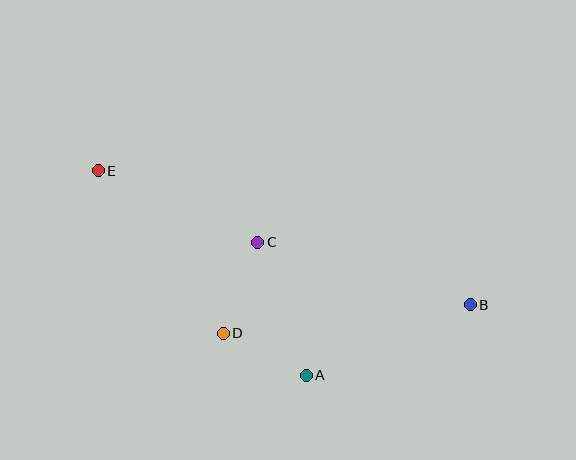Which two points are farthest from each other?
Points B and E are farthest from each other.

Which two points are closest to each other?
Points A and D are closest to each other.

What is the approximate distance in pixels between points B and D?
The distance between B and D is approximately 249 pixels.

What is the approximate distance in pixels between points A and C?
The distance between A and C is approximately 142 pixels.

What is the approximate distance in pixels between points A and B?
The distance between A and B is approximately 178 pixels.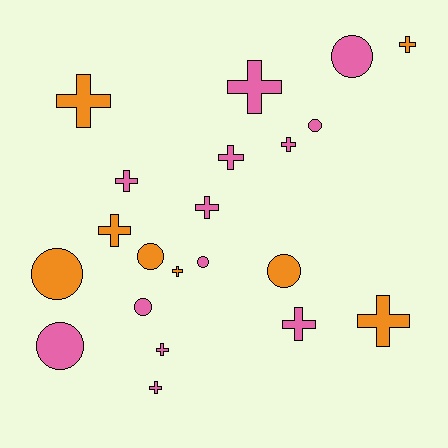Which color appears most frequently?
Pink, with 13 objects.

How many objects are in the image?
There are 21 objects.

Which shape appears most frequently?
Cross, with 13 objects.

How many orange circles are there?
There are 3 orange circles.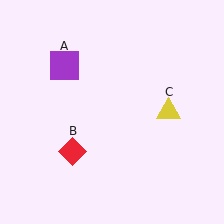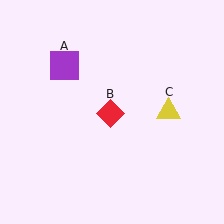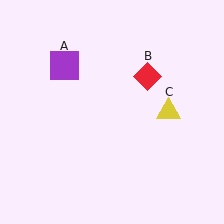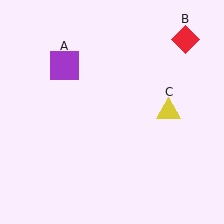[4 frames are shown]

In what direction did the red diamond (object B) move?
The red diamond (object B) moved up and to the right.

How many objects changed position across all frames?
1 object changed position: red diamond (object B).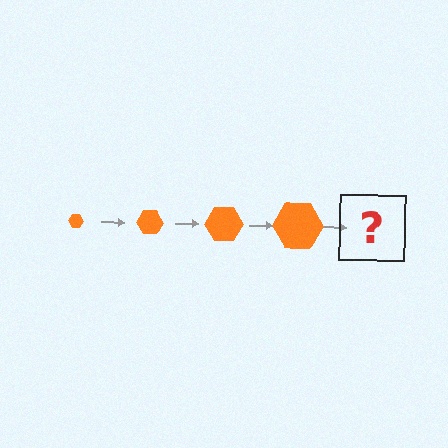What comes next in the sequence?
The next element should be an orange hexagon, larger than the previous one.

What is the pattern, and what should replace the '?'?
The pattern is that the hexagon gets progressively larger each step. The '?' should be an orange hexagon, larger than the previous one.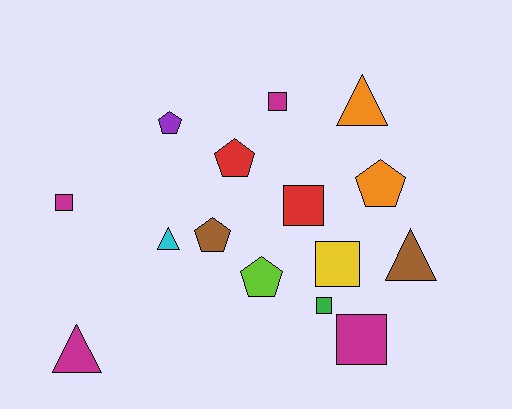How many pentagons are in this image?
There are 5 pentagons.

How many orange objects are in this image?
There are 2 orange objects.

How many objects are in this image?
There are 15 objects.